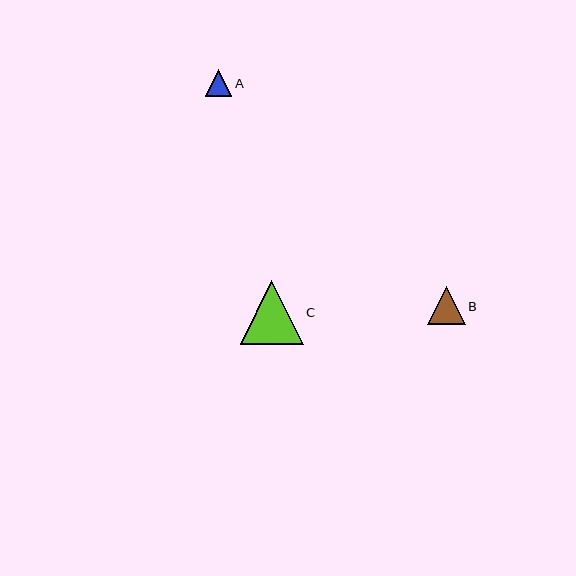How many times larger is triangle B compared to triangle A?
Triangle B is approximately 1.4 times the size of triangle A.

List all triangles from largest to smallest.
From largest to smallest: C, B, A.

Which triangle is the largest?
Triangle C is the largest with a size of approximately 63 pixels.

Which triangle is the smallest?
Triangle A is the smallest with a size of approximately 26 pixels.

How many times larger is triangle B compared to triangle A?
Triangle B is approximately 1.4 times the size of triangle A.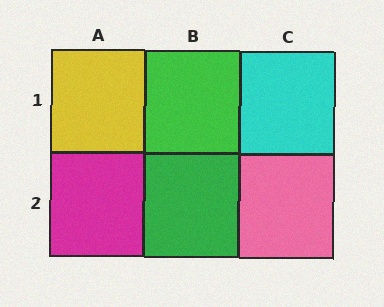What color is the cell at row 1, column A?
Yellow.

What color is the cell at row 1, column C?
Cyan.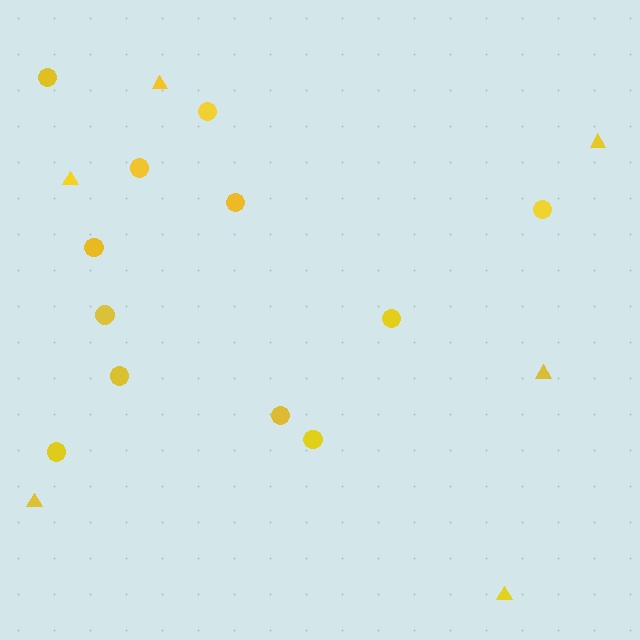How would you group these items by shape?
There are 2 groups: one group of circles (12) and one group of triangles (6).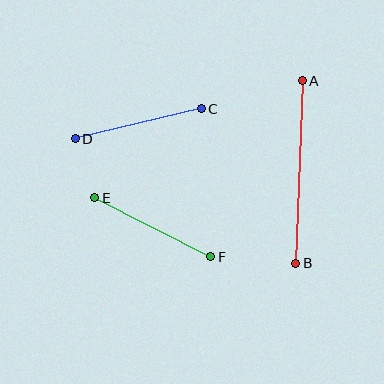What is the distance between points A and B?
The distance is approximately 183 pixels.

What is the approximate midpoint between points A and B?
The midpoint is at approximately (299, 172) pixels.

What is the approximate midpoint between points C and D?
The midpoint is at approximately (138, 124) pixels.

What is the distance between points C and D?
The distance is approximately 130 pixels.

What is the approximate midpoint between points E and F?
The midpoint is at approximately (153, 227) pixels.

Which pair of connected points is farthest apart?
Points A and B are farthest apart.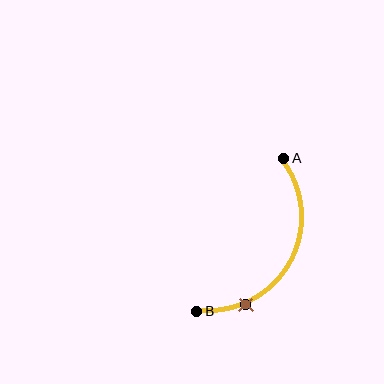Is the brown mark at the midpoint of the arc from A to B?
No. The brown mark lies on the arc but is closer to endpoint B. The arc midpoint would be at the point on the curve equidistant along the arc from both A and B.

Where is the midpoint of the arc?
The arc midpoint is the point on the curve farthest from the straight line joining A and B. It sits to the right of that line.